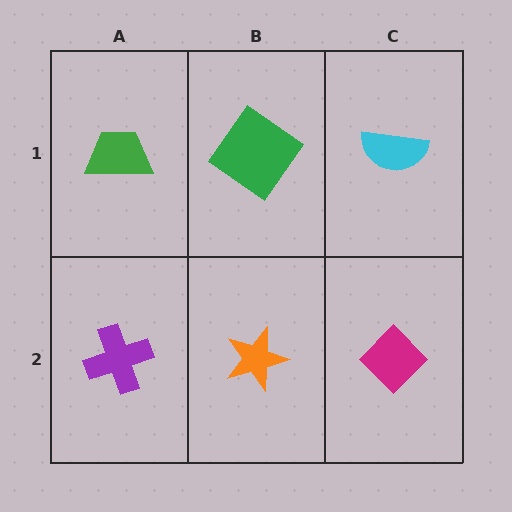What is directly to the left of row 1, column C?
A green diamond.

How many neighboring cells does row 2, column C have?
2.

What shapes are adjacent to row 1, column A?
A purple cross (row 2, column A), a green diamond (row 1, column B).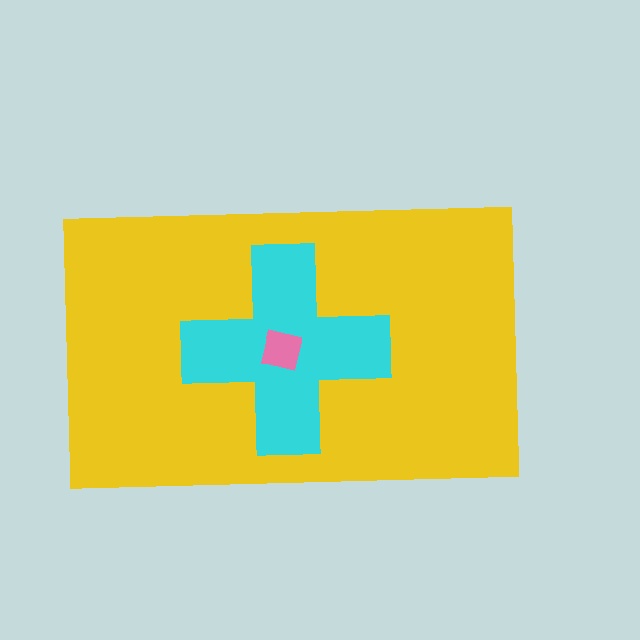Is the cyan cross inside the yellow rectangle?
Yes.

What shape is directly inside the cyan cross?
The pink square.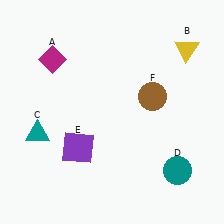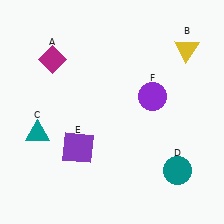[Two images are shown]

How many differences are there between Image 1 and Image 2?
There is 1 difference between the two images.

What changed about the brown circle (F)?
In Image 1, F is brown. In Image 2, it changed to purple.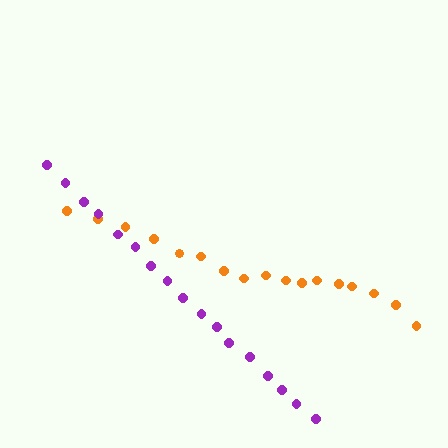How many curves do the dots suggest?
There are 2 distinct paths.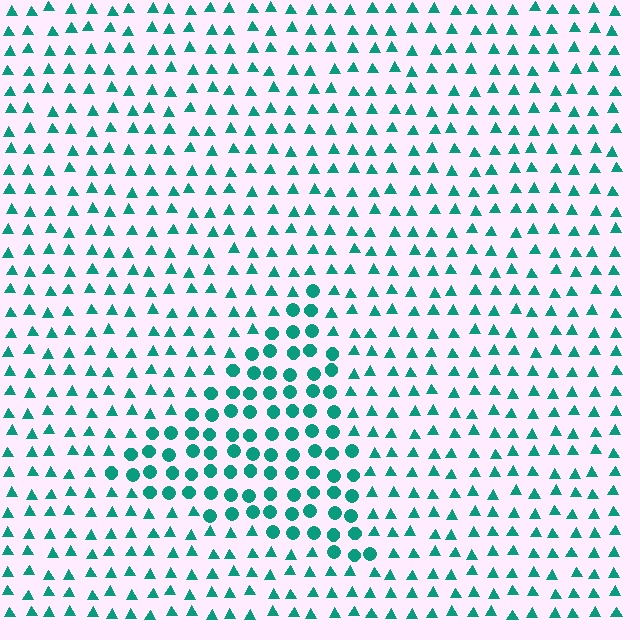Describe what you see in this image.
The image is filled with small teal elements arranged in a uniform grid. A triangle-shaped region contains circles, while the surrounding area contains triangles. The boundary is defined purely by the change in element shape.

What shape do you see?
I see a triangle.